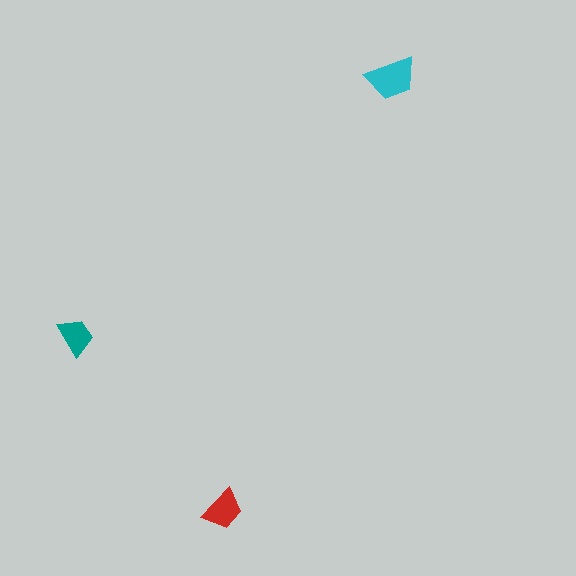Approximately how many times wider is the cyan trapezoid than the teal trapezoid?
About 1.5 times wider.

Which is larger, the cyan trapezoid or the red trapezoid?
The cyan one.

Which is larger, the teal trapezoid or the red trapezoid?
The red one.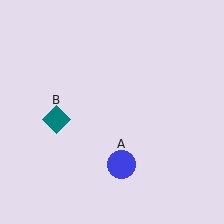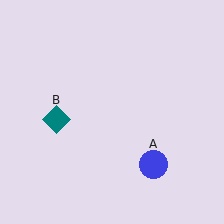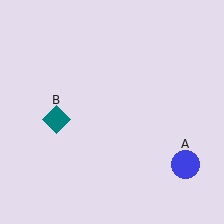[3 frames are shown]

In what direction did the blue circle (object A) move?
The blue circle (object A) moved right.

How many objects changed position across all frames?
1 object changed position: blue circle (object A).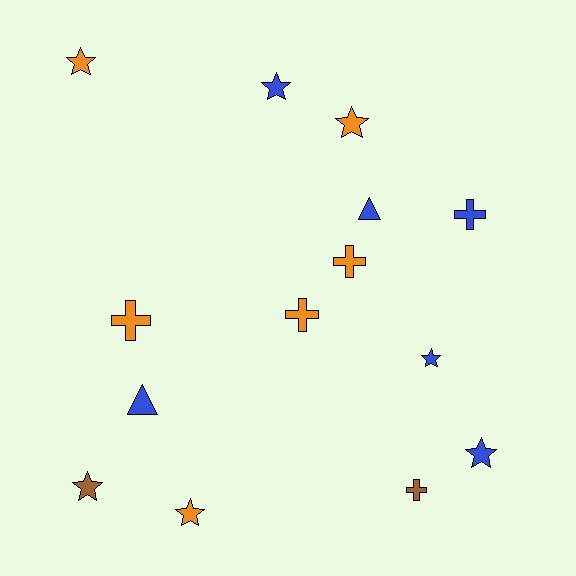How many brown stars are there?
There is 1 brown star.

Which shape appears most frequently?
Star, with 7 objects.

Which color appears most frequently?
Orange, with 6 objects.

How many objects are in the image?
There are 14 objects.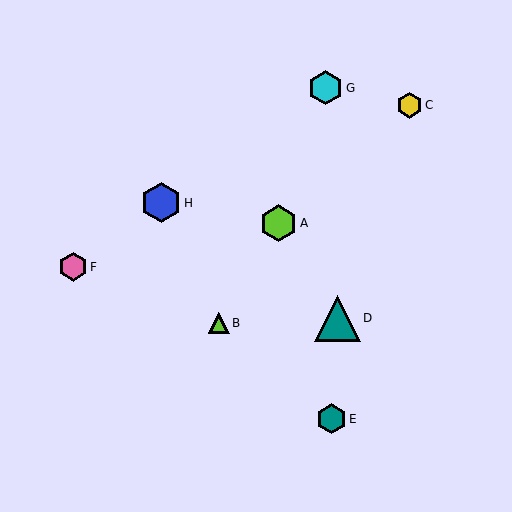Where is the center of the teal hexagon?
The center of the teal hexagon is at (332, 419).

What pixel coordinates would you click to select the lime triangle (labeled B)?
Click at (219, 323) to select the lime triangle B.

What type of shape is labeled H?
Shape H is a blue hexagon.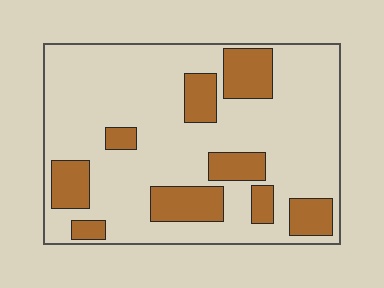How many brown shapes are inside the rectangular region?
9.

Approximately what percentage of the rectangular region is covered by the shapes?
Approximately 25%.